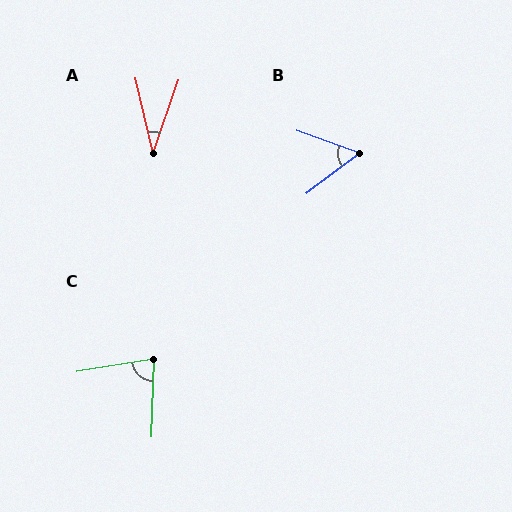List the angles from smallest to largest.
A (32°), B (57°), C (79°).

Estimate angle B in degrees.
Approximately 57 degrees.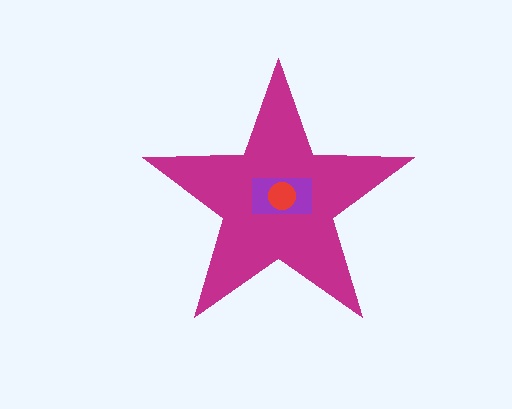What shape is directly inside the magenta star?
The purple rectangle.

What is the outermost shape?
The magenta star.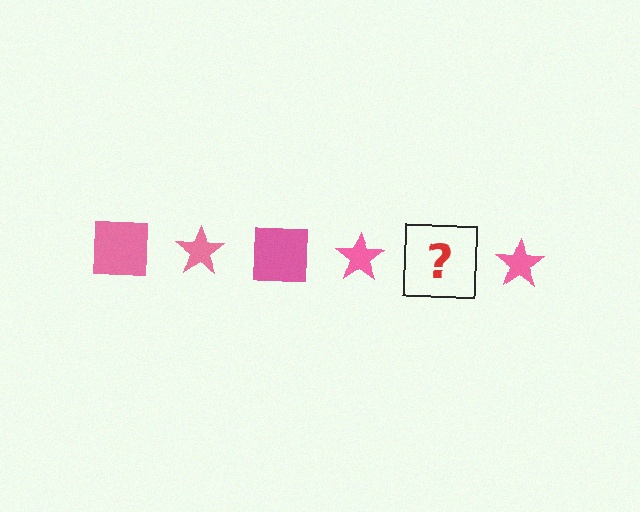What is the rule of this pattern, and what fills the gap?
The rule is that the pattern cycles through square, star shapes in pink. The gap should be filled with a pink square.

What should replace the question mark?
The question mark should be replaced with a pink square.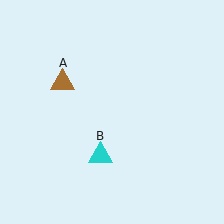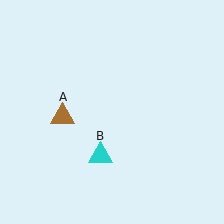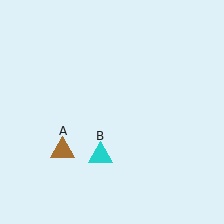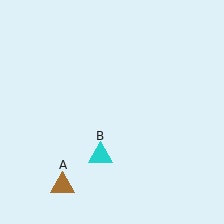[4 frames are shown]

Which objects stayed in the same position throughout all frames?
Cyan triangle (object B) remained stationary.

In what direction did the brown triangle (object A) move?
The brown triangle (object A) moved down.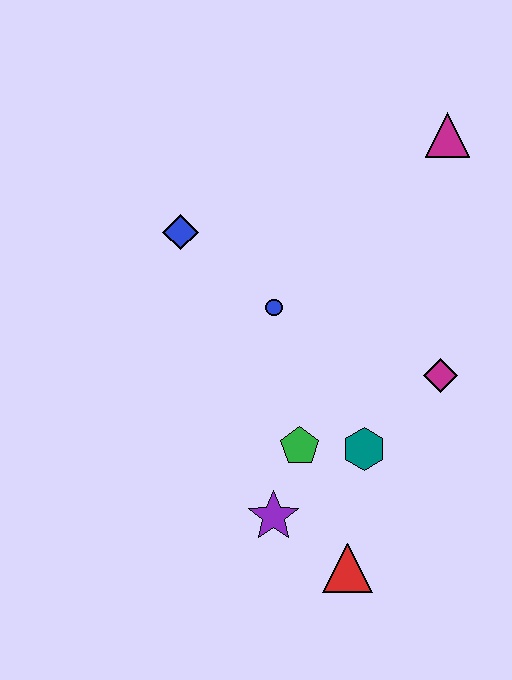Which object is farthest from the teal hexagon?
The magenta triangle is farthest from the teal hexagon.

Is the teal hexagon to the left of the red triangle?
No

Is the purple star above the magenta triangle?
No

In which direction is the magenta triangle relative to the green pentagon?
The magenta triangle is above the green pentagon.